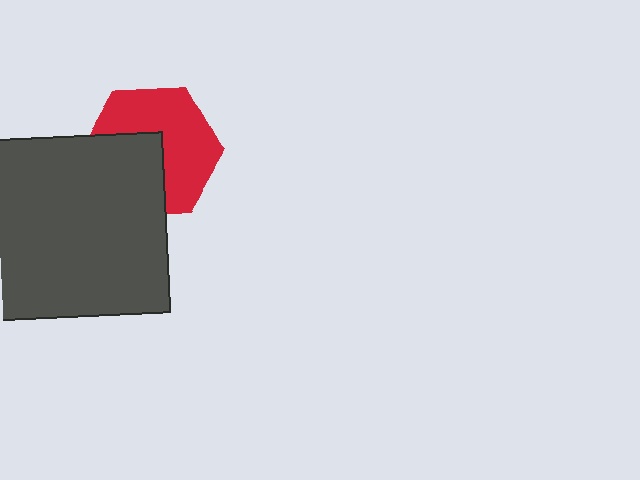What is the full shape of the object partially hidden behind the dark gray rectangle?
The partially hidden object is a red hexagon.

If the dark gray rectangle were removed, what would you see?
You would see the complete red hexagon.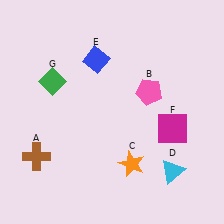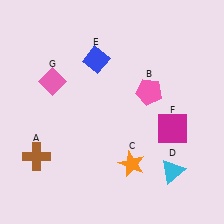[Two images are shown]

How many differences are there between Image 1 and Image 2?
There is 1 difference between the two images.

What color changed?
The diamond (G) changed from green in Image 1 to pink in Image 2.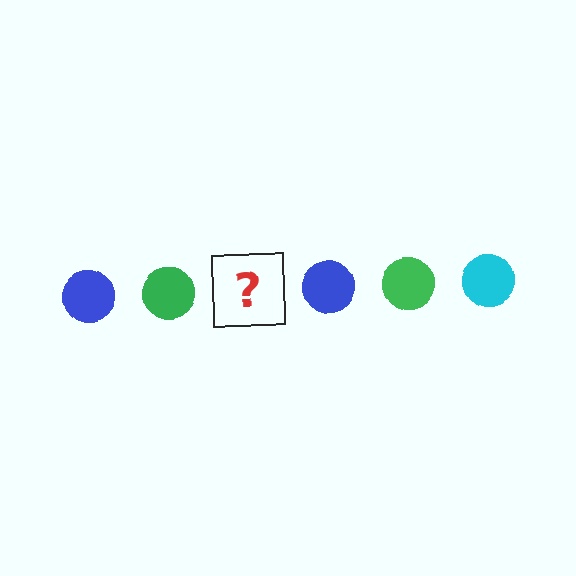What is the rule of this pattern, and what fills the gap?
The rule is that the pattern cycles through blue, green, cyan circles. The gap should be filled with a cyan circle.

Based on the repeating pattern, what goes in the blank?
The blank should be a cyan circle.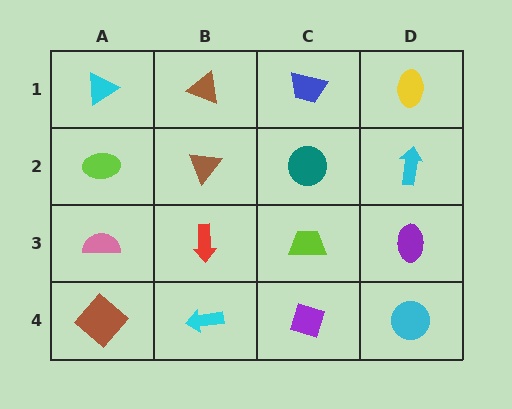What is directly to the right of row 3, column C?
A purple ellipse.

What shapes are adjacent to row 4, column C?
A lime trapezoid (row 3, column C), a cyan arrow (row 4, column B), a cyan circle (row 4, column D).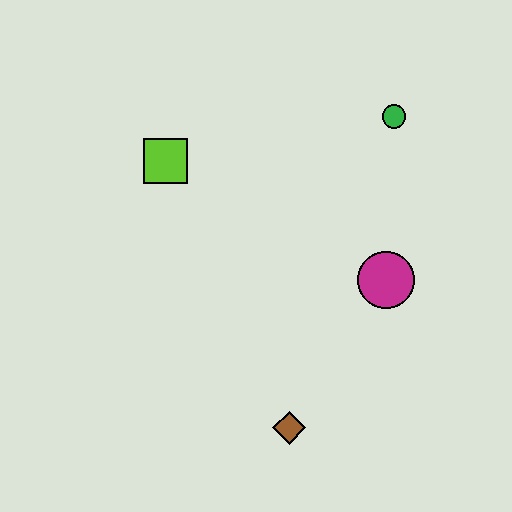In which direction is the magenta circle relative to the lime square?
The magenta circle is to the right of the lime square.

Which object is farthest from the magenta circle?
The lime square is farthest from the magenta circle.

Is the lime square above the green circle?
No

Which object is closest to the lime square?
The green circle is closest to the lime square.